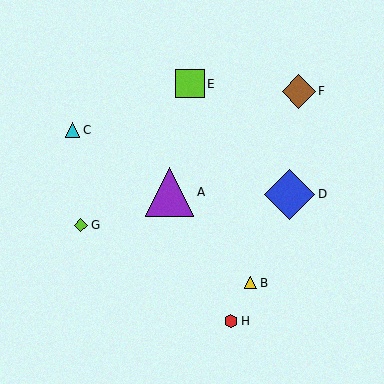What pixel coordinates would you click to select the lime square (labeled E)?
Click at (190, 84) to select the lime square E.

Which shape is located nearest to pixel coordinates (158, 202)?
The purple triangle (labeled A) at (170, 192) is nearest to that location.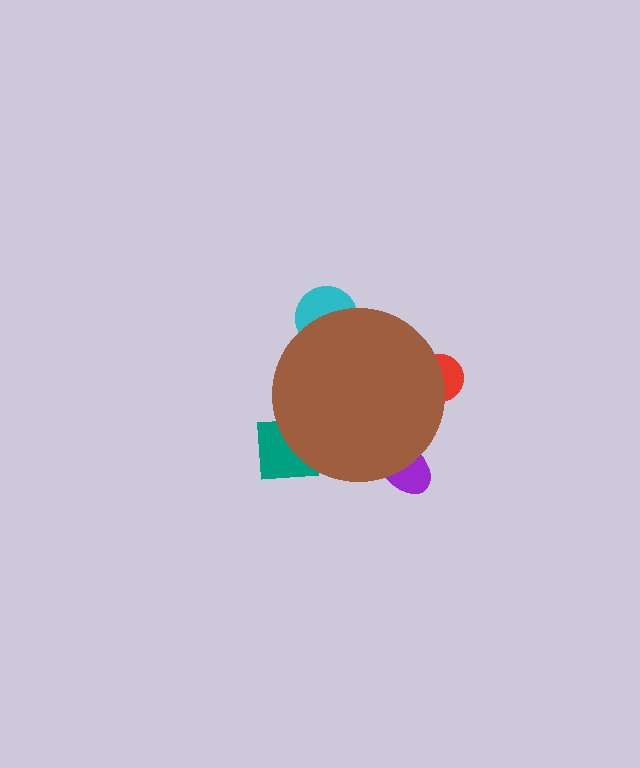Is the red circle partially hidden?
Yes, the red circle is partially hidden behind the brown circle.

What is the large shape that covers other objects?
A brown circle.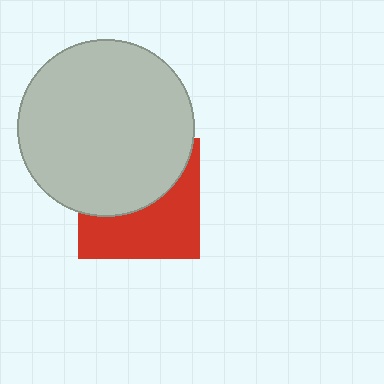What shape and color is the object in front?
The object in front is a light gray circle.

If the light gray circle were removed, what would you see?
You would see the complete red square.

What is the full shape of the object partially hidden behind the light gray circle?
The partially hidden object is a red square.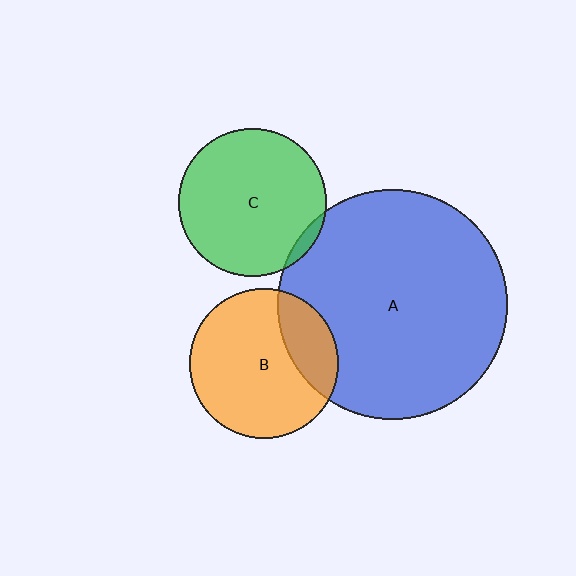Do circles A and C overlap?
Yes.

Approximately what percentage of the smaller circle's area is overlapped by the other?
Approximately 5%.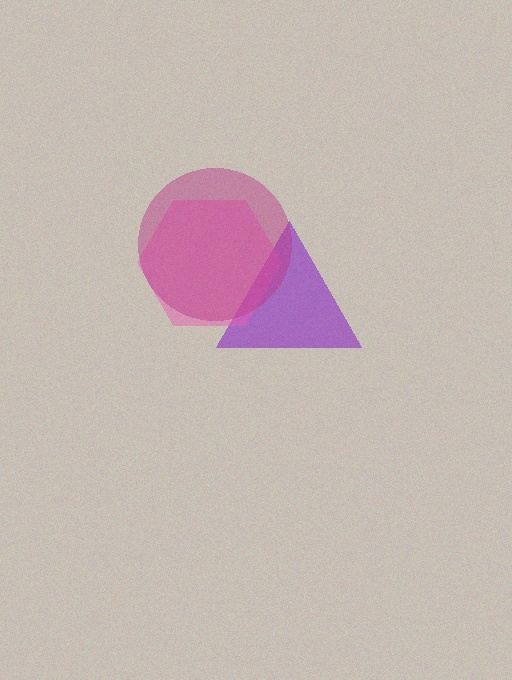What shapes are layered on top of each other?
The layered shapes are: a purple triangle, a pink hexagon, a magenta circle.